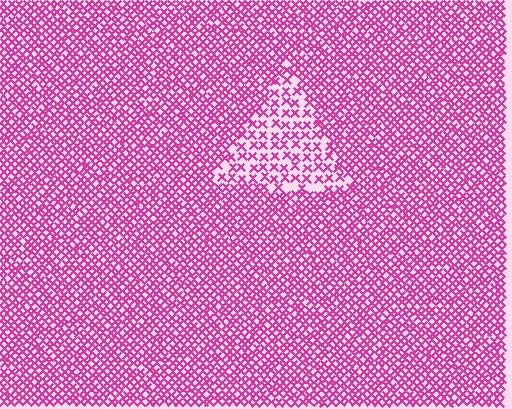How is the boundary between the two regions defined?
The boundary is defined by a change in element density (approximately 2.0x ratio). All elements are the same color, size, and shape.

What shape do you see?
I see a triangle.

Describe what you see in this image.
The image contains small magenta elements arranged at two different densities. A triangle-shaped region is visible where the elements are less densely packed than the surrounding area.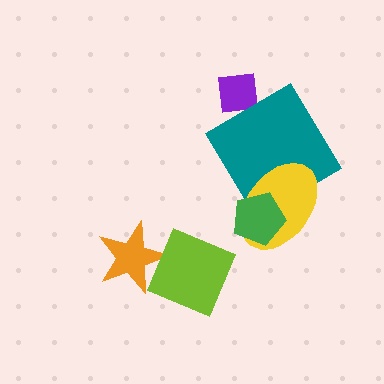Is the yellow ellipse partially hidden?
Yes, it is partially covered by another shape.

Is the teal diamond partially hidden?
Yes, it is partially covered by another shape.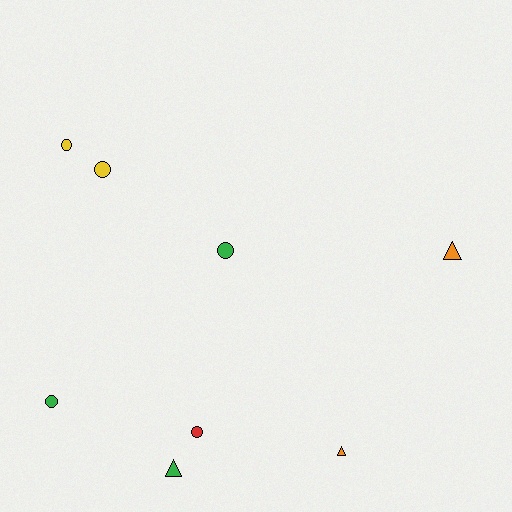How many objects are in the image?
There are 8 objects.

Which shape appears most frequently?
Circle, with 5 objects.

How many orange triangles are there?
There are 2 orange triangles.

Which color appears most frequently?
Green, with 3 objects.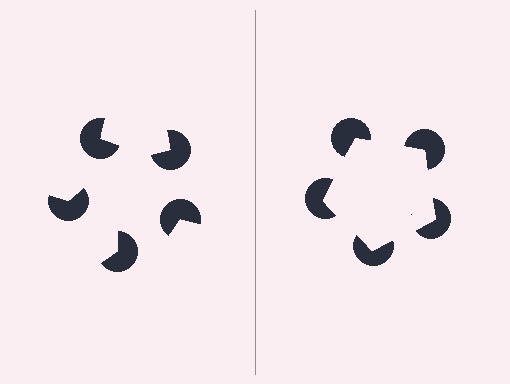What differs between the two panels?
The pac-man discs are positioned identically on both sides; only the wedge orientations differ. On the right they align to a pentagon; on the left they are misaligned.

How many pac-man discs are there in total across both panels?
10 — 5 on each side.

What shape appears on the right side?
An illusory pentagon.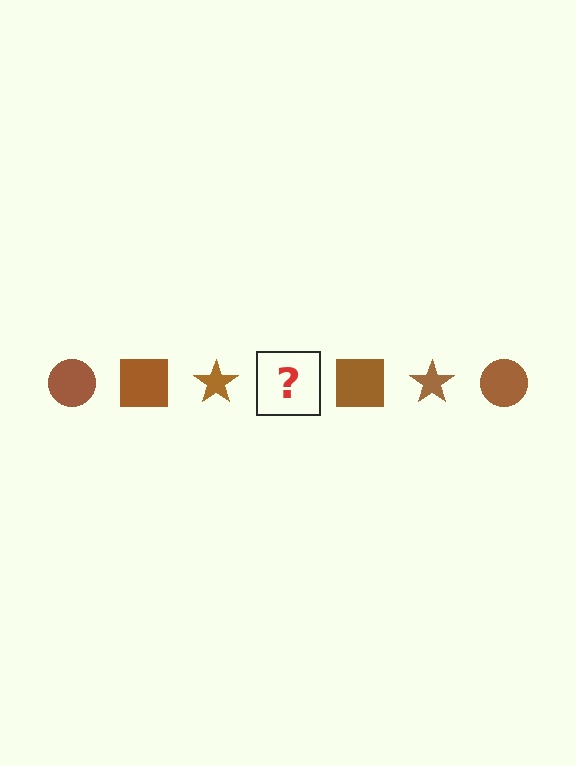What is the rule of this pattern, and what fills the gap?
The rule is that the pattern cycles through circle, square, star shapes in brown. The gap should be filled with a brown circle.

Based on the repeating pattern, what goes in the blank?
The blank should be a brown circle.